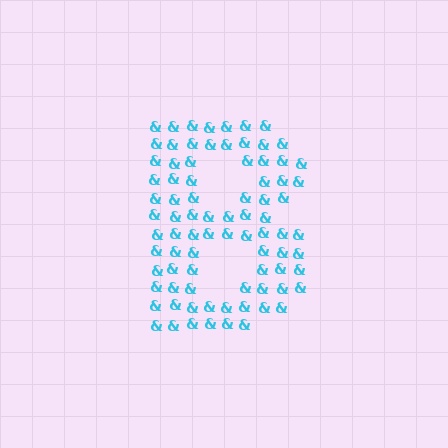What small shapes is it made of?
It is made of small ampersands.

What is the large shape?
The large shape is the letter B.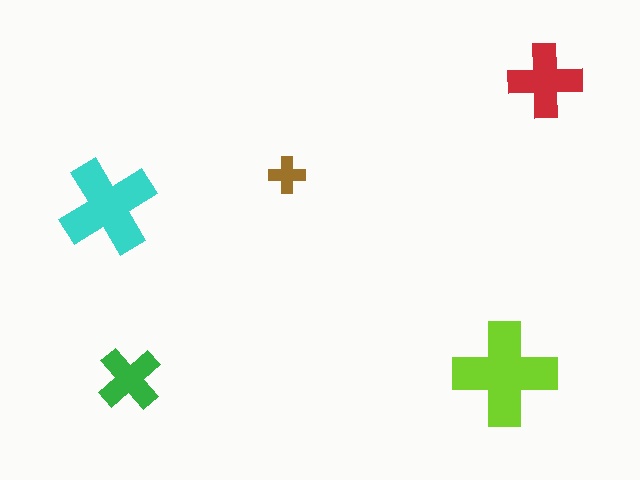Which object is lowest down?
The green cross is bottommost.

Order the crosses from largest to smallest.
the lime one, the cyan one, the red one, the green one, the brown one.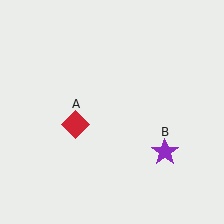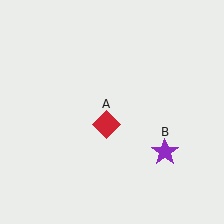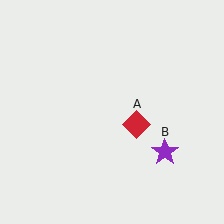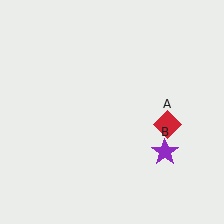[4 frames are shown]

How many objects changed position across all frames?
1 object changed position: red diamond (object A).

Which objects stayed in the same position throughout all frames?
Purple star (object B) remained stationary.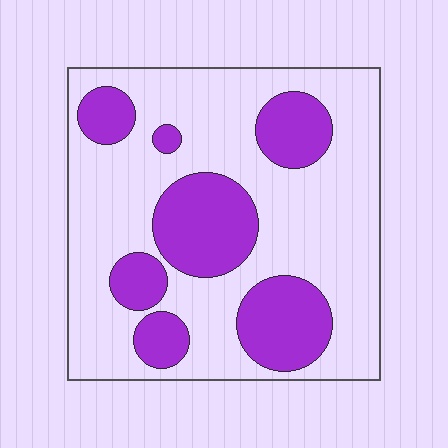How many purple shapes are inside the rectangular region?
7.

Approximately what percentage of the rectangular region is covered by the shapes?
Approximately 30%.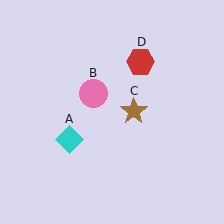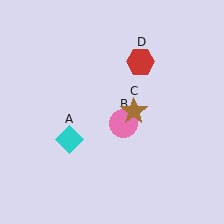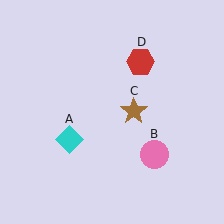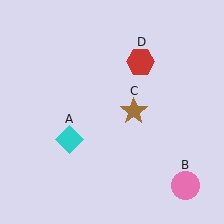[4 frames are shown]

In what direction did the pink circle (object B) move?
The pink circle (object B) moved down and to the right.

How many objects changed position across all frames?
1 object changed position: pink circle (object B).